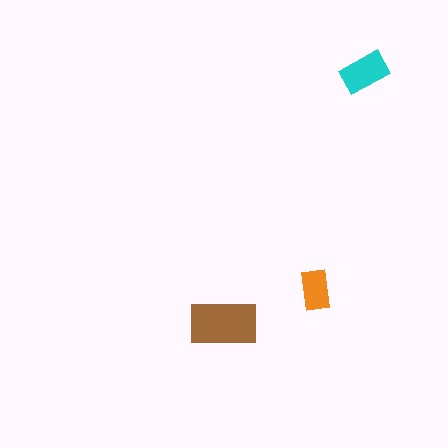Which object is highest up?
The cyan rectangle is topmost.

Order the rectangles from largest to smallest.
the brown one, the cyan one, the orange one.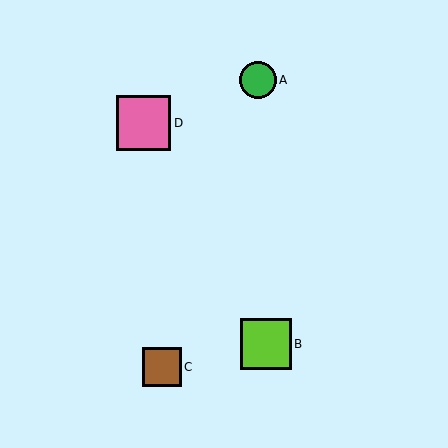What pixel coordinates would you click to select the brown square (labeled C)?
Click at (162, 367) to select the brown square C.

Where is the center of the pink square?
The center of the pink square is at (144, 123).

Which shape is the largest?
The pink square (labeled D) is the largest.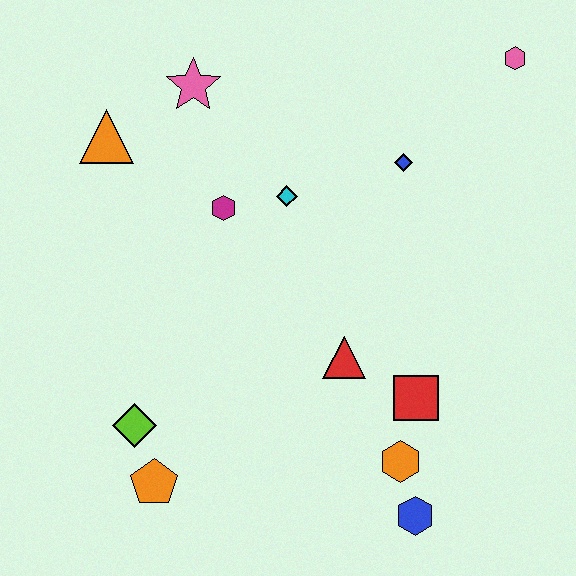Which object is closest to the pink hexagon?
The blue diamond is closest to the pink hexagon.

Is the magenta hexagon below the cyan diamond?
Yes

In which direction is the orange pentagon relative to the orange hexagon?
The orange pentagon is to the left of the orange hexagon.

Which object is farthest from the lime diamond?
The pink hexagon is farthest from the lime diamond.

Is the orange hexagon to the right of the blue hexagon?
No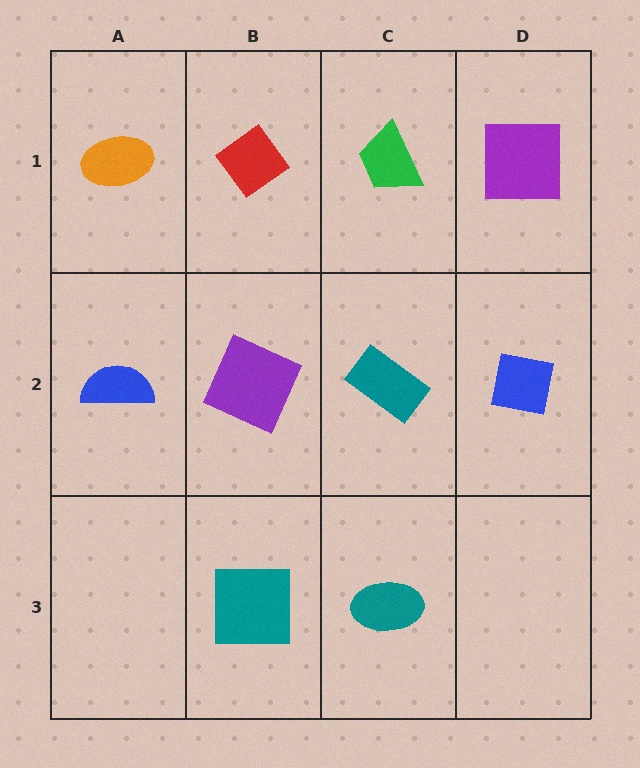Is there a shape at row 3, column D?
No, that cell is empty.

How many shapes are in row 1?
4 shapes.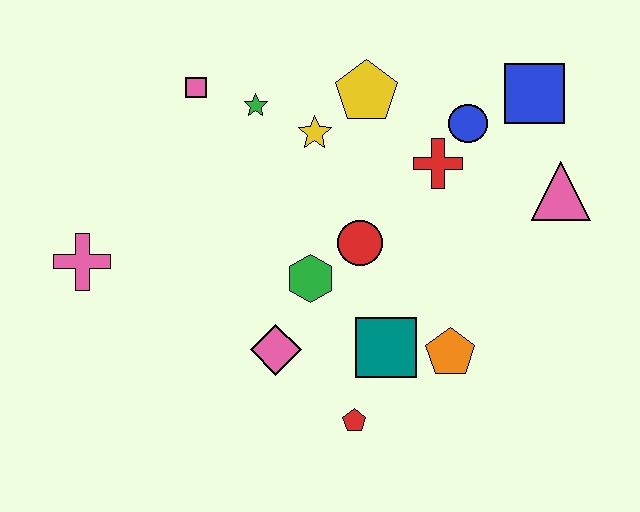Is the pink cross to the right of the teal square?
No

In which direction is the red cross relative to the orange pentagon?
The red cross is above the orange pentagon.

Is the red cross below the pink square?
Yes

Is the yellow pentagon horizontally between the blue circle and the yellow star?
Yes